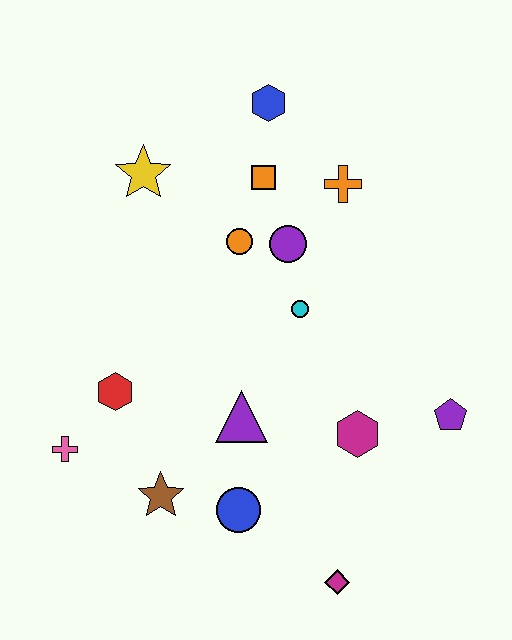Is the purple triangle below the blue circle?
No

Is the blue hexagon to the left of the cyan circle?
Yes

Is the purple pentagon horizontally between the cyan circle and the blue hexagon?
No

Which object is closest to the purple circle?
The orange circle is closest to the purple circle.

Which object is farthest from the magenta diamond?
The blue hexagon is farthest from the magenta diamond.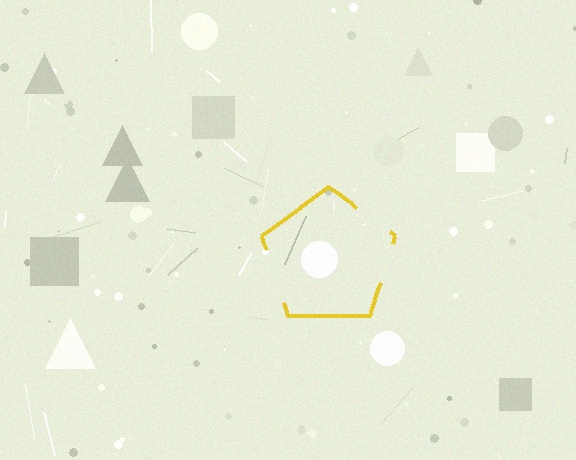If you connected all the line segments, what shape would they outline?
They would outline a pentagon.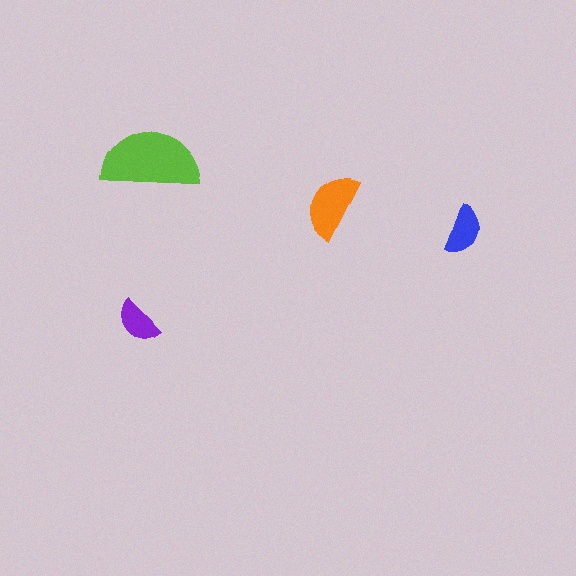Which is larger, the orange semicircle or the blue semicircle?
The orange one.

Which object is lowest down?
The purple semicircle is bottommost.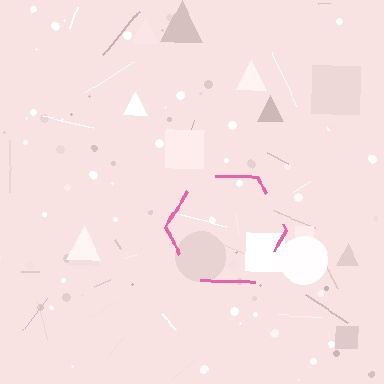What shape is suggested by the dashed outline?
The dashed outline suggests a hexagon.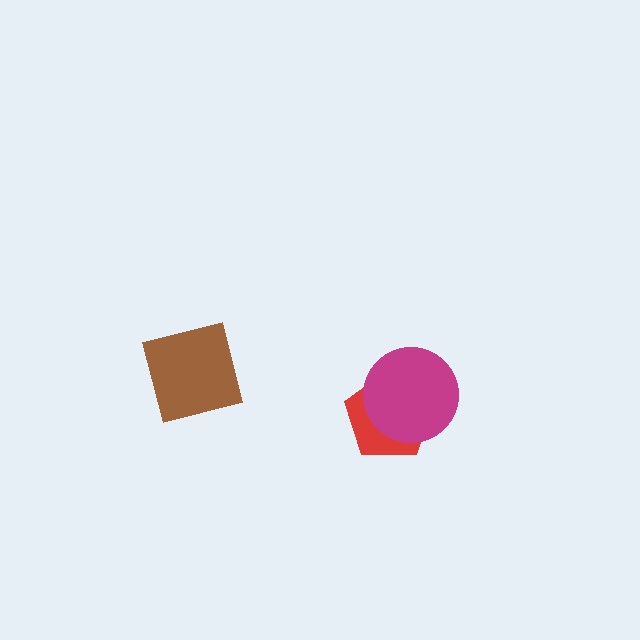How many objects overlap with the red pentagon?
1 object overlaps with the red pentagon.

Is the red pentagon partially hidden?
Yes, it is partially covered by another shape.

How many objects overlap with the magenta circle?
1 object overlaps with the magenta circle.